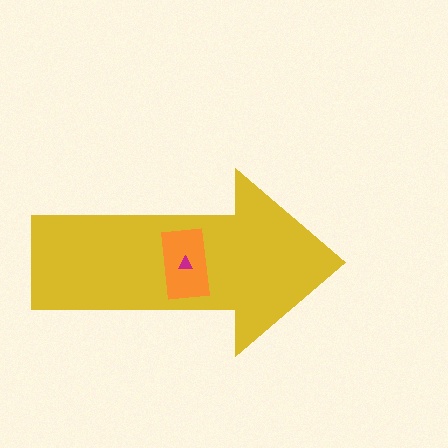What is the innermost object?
The magenta triangle.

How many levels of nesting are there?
3.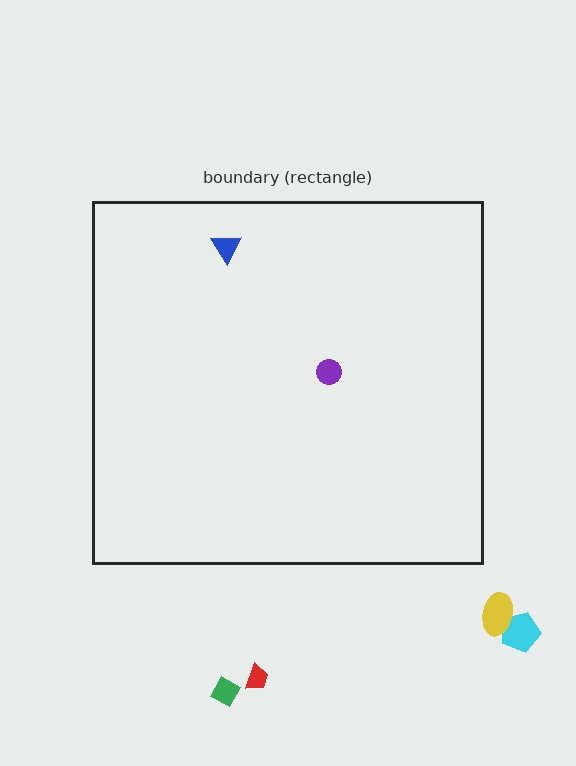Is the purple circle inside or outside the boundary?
Inside.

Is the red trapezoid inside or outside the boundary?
Outside.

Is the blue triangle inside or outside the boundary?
Inside.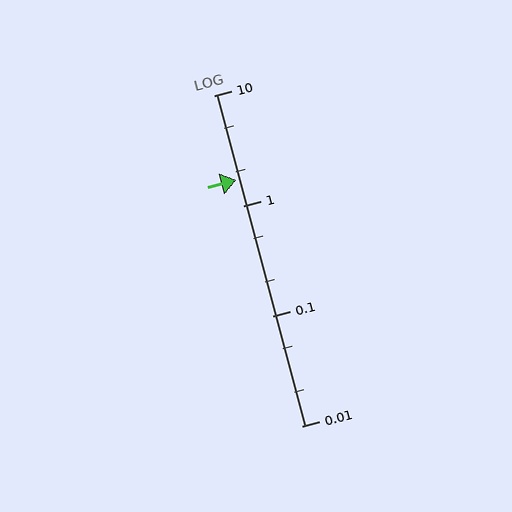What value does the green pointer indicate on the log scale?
The pointer indicates approximately 1.7.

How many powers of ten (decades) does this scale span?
The scale spans 3 decades, from 0.01 to 10.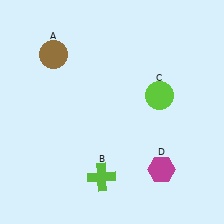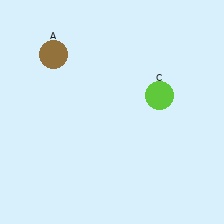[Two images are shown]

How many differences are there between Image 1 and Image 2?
There are 2 differences between the two images.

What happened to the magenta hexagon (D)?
The magenta hexagon (D) was removed in Image 2. It was in the bottom-right area of Image 1.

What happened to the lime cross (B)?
The lime cross (B) was removed in Image 2. It was in the bottom-left area of Image 1.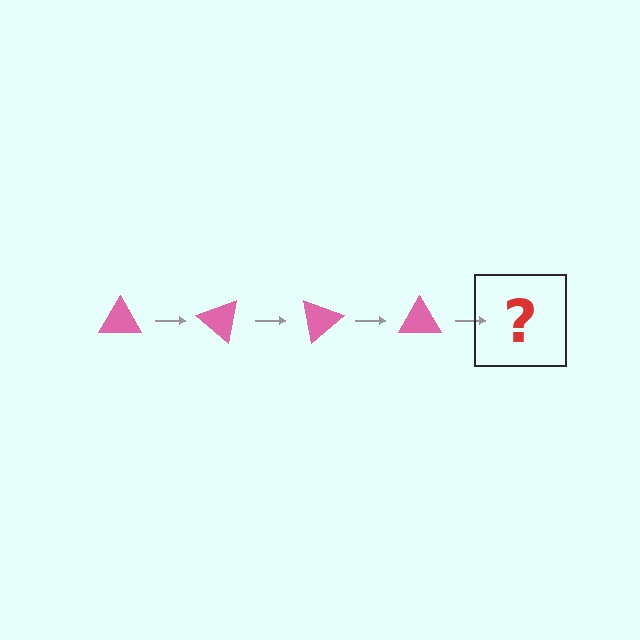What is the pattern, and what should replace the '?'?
The pattern is that the triangle rotates 40 degrees each step. The '?' should be a pink triangle rotated 160 degrees.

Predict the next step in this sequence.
The next step is a pink triangle rotated 160 degrees.